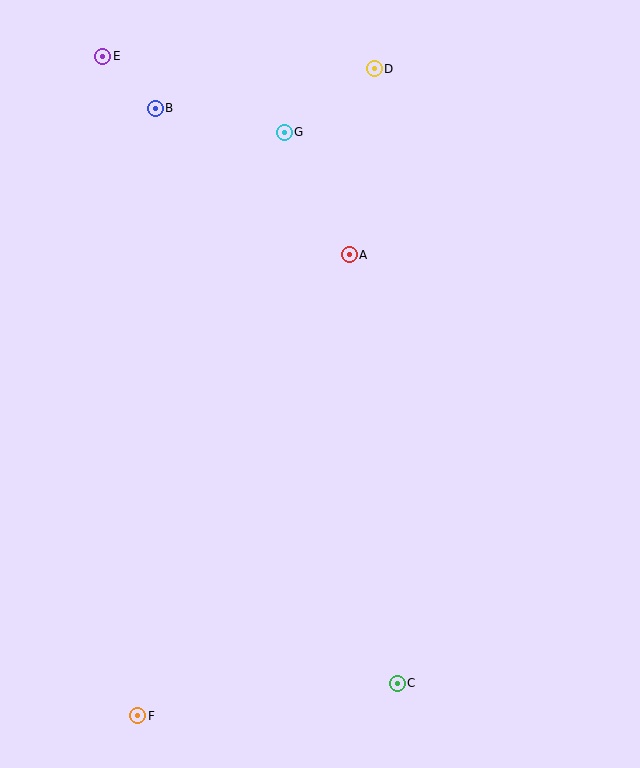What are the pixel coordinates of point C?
Point C is at (397, 683).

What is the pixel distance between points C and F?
The distance between C and F is 262 pixels.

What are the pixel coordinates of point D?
Point D is at (374, 69).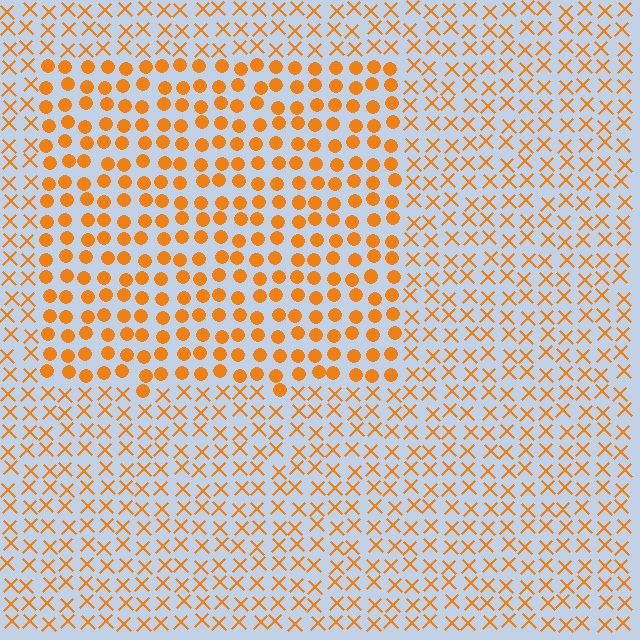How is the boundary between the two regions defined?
The boundary is defined by a change in element shape: circles inside vs. X marks outside. All elements share the same color and spacing.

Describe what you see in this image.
The image is filled with small orange elements arranged in a uniform grid. A rectangle-shaped region contains circles, while the surrounding area contains X marks. The boundary is defined purely by the change in element shape.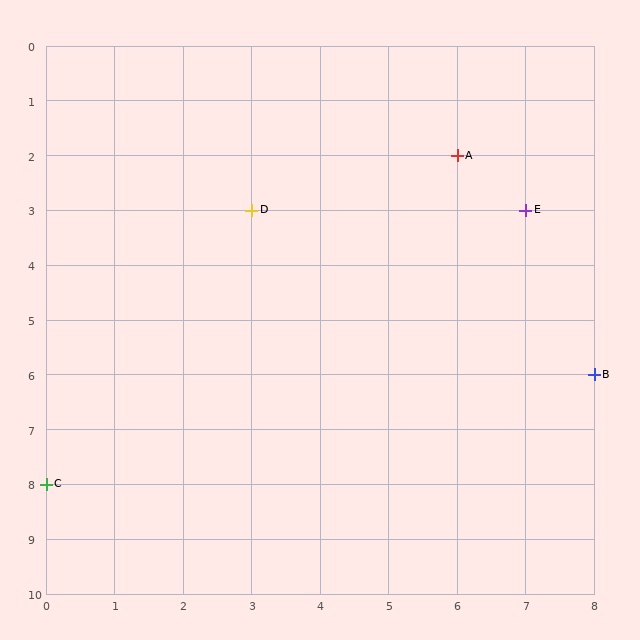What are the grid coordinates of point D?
Point D is at grid coordinates (3, 3).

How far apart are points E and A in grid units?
Points E and A are 1 column and 1 row apart (about 1.4 grid units diagonally).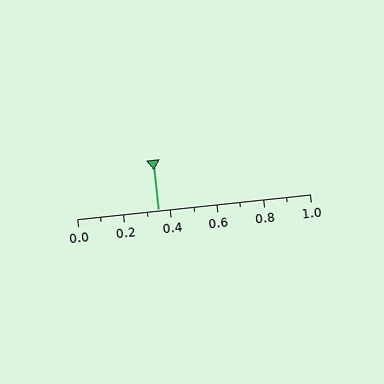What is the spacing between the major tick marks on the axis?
The major ticks are spaced 0.2 apart.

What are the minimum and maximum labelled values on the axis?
The axis runs from 0.0 to 1.0.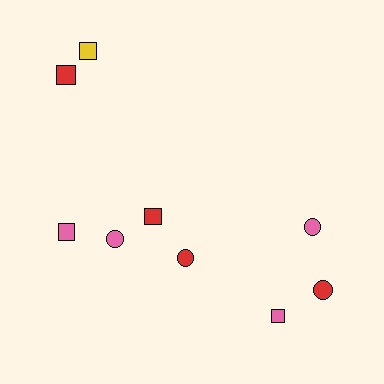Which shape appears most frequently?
Square, with 5 objects.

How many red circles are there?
There are 2 red circles.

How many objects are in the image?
There are 9 objects.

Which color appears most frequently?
Red, with 4 objects.